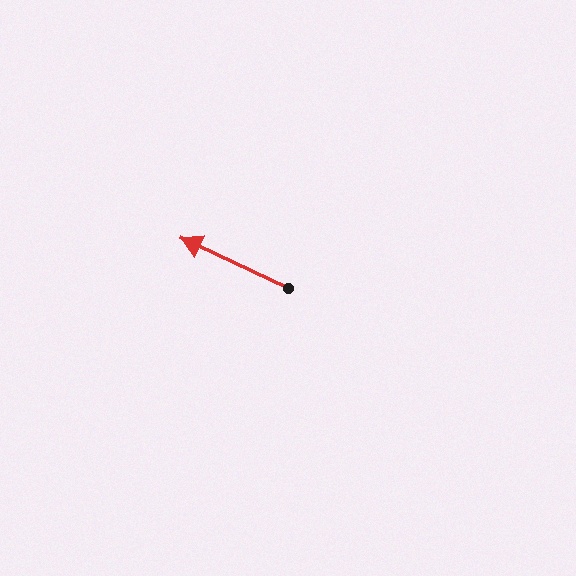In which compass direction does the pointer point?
Northwest.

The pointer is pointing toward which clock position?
Roughly 10 o'clock.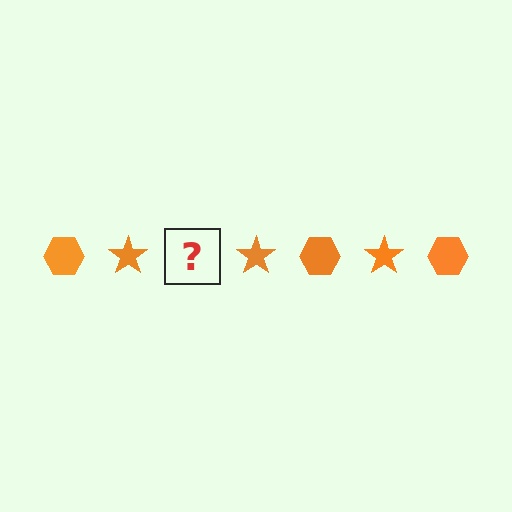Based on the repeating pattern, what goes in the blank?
The blank should be an orange hexagon.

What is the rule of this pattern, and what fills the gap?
The rule is that the pattern cycles through hexagon, star shapes in orange. The gap should be filled with an orange hexagon.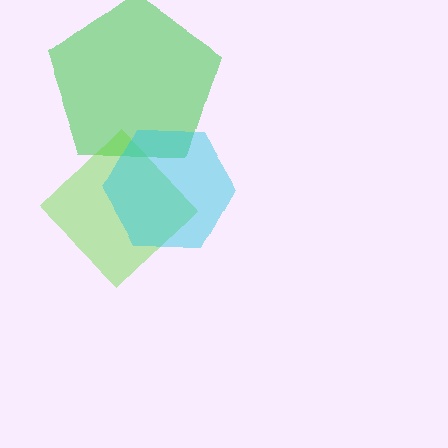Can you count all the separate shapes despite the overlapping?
Yes, there are 3 separate shapes.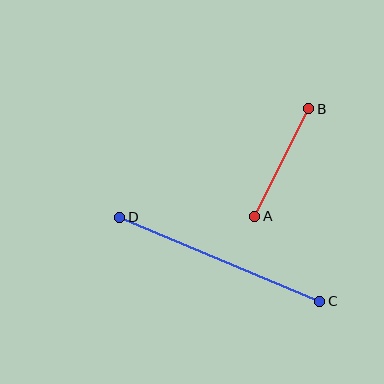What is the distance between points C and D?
The distance is approximately 217 pixels.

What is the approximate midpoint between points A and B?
The midpoint is at approximately (282, 163) pixels.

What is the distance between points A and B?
The distance is approximately 120 pixels.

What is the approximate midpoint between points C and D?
The midpoint is at approximately (220, 259) pixels.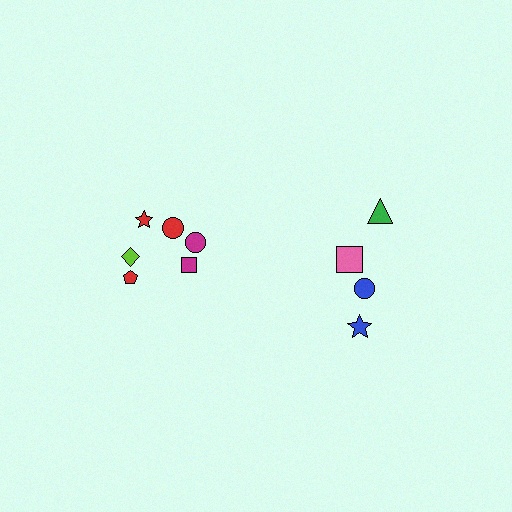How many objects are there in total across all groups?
There are 10 objects.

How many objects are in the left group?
There are 6 objects.